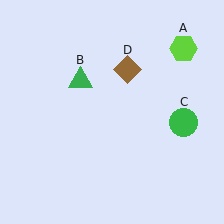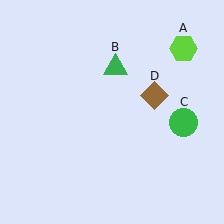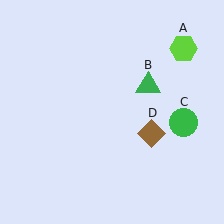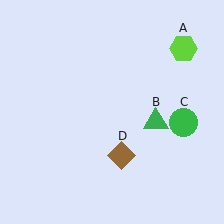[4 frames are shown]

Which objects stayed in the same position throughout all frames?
Lime hexagon (object A) and green circle (object C) remained stationary.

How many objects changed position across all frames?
2 objects changed position: green triangle (object B), brown diamond (object D).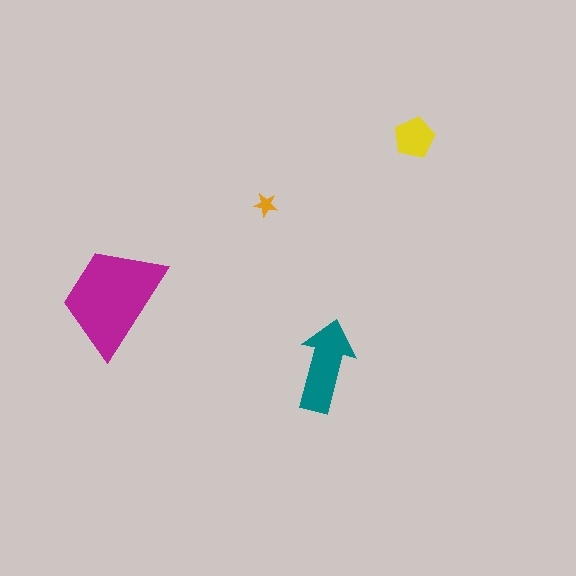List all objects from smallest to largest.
The orange star, the yellow pentagon, the teal arrow, the magenta trapezoid.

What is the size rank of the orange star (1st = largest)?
4th.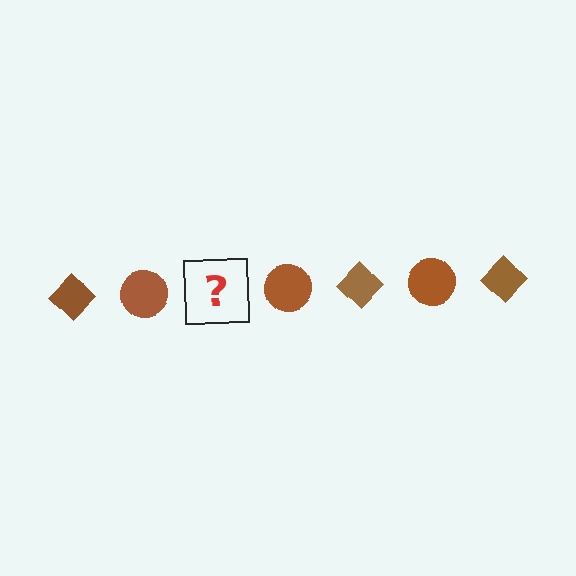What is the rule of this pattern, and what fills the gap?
The rule is that the pattern cycles through diamond, circle shapes in brown. The gap should be filled with a brown diamond.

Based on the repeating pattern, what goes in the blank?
The blank should be a brown diamond.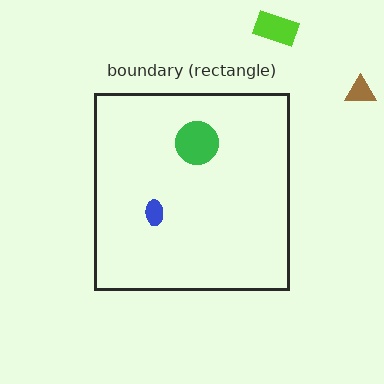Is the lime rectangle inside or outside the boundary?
Outside.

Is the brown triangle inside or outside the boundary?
Outside.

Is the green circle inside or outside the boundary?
Inside.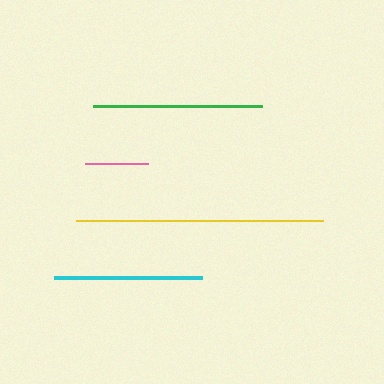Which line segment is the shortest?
The pink line is the shortest at approximately 63 pixels.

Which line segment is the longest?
The yellow line is the longest at approximately 247 pixels.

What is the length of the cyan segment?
The cyan segment is approximately 148 pixels long.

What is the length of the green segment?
The green segment is approximately 169 pixels long.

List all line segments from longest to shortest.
From longest to shortest: yellow, green, cyan, pink.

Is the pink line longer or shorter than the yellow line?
The yellow line is longer than the pink line.